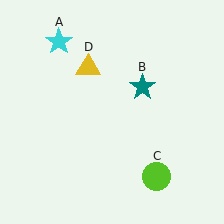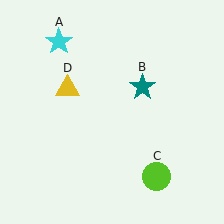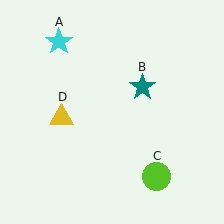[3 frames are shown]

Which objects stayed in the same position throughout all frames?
Cyan star (object A) and teal star (object B) and lime circle (object C) remained stationary.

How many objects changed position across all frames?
1 object changed position: yellow triangle (object D).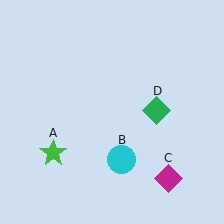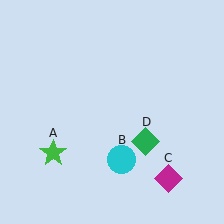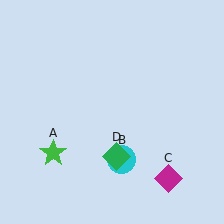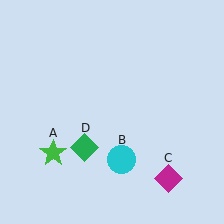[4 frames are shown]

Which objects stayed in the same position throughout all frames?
Green star (object A) and cyan circle (object B) and magenta diamond (object C) remained stationary.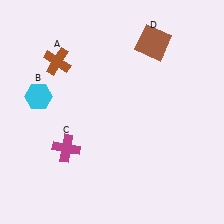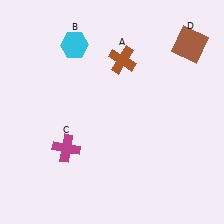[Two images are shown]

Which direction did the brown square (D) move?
The brown square (D) moved right.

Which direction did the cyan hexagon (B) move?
The cyan hexagon (B) moved up.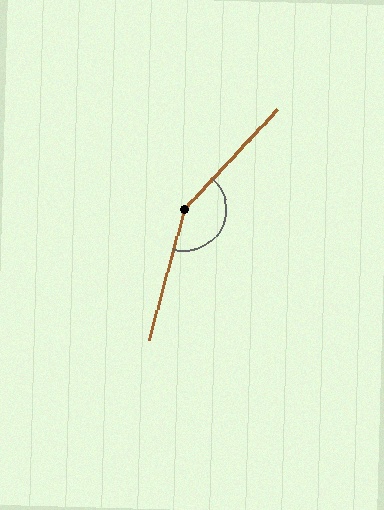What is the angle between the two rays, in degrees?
Approximately 152 degrees.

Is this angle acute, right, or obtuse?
It is obtuse.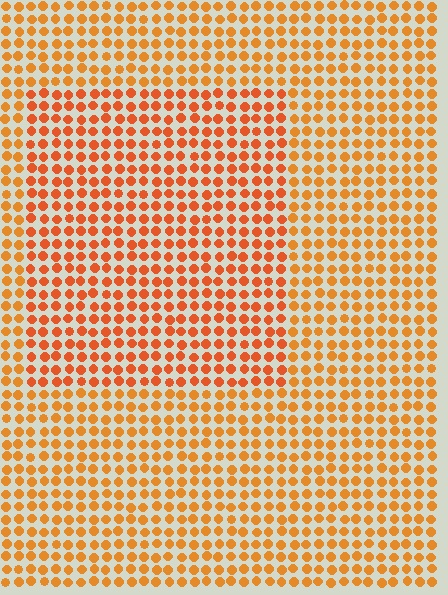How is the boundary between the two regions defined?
The boundary is defined purely by a slight shift in hue (about 16 degrees). Spacing, size, and orientation are identical on both sides.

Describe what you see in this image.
The image is filled with small orange elements in a uniform arrangement. A rectangle-shaped region is visible where the elements are tinted to a slightly different hue, forming a subtle color boundary.